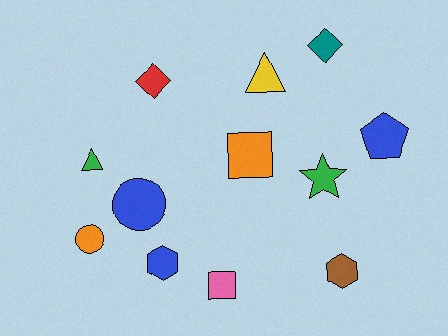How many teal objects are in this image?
There is 1 teal object.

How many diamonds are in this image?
There are 2 diamonds.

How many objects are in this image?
There are 12 objects.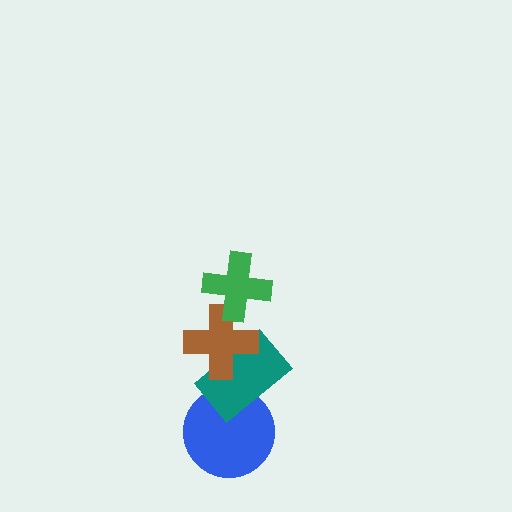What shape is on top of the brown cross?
The green cross is on top of the brown cross.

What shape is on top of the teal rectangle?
The brown cross is on top of the teal rectangle.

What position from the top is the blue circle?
The blue circle is 4th from the top.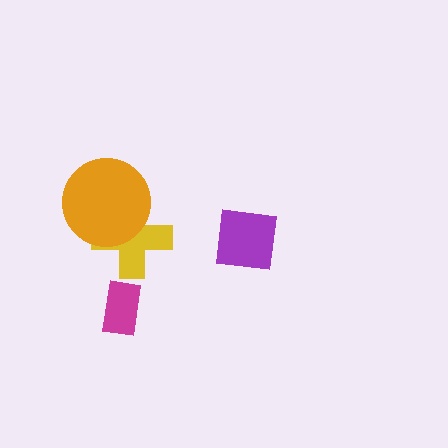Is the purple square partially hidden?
No, no other shape covers it.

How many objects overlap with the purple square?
0 objects overlap with the purple square.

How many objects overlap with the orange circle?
1 object overlaps with the orange circle.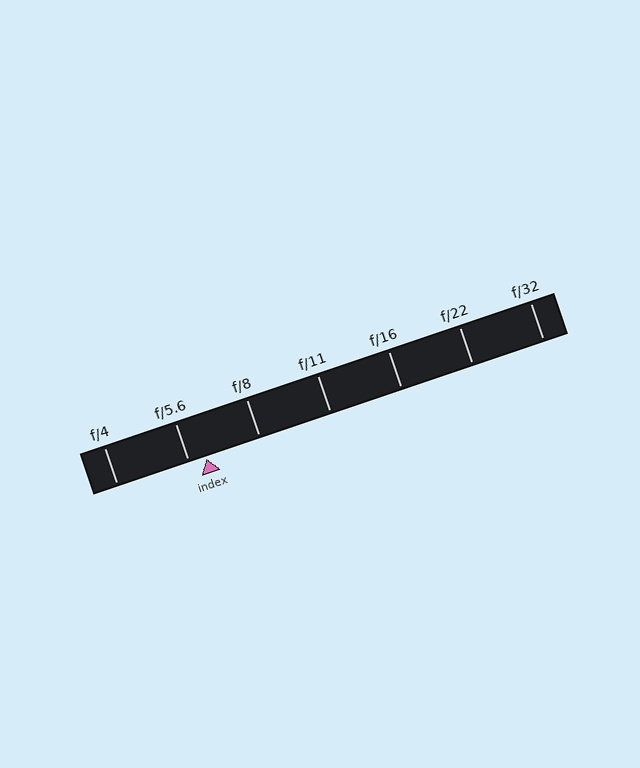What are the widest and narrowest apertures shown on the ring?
The widest aperture shown is f/4 and the narrowest is f/32.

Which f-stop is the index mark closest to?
The index mark is closest to f/5.6.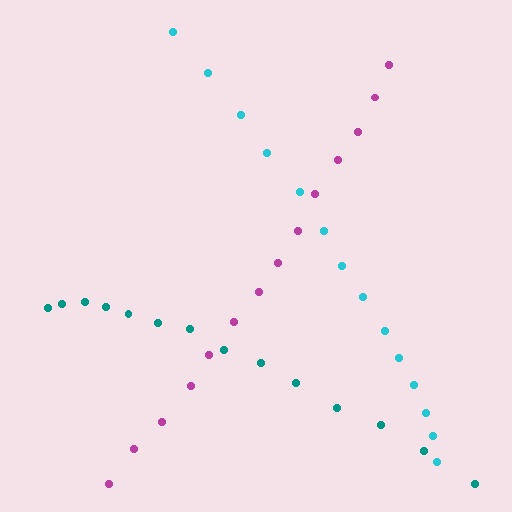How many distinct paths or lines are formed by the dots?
There are 3 distinct paths.